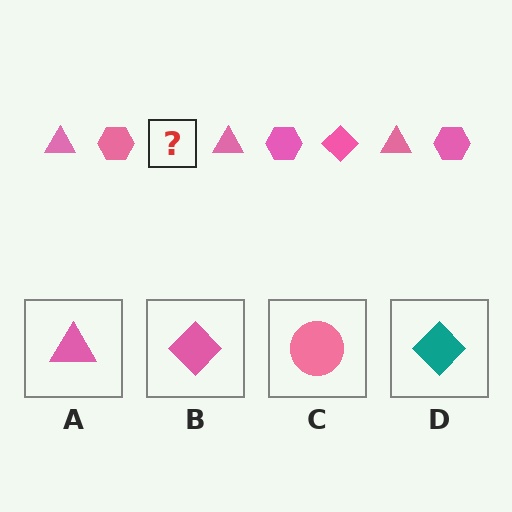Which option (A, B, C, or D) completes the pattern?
B.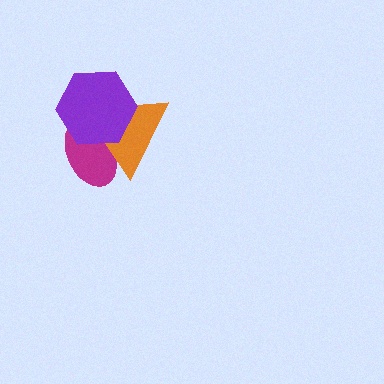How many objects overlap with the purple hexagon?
2 objects overlap with the purple hexagon.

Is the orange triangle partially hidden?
Yes, it is partially covered by another shape.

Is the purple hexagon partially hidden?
No, no other shape covers it.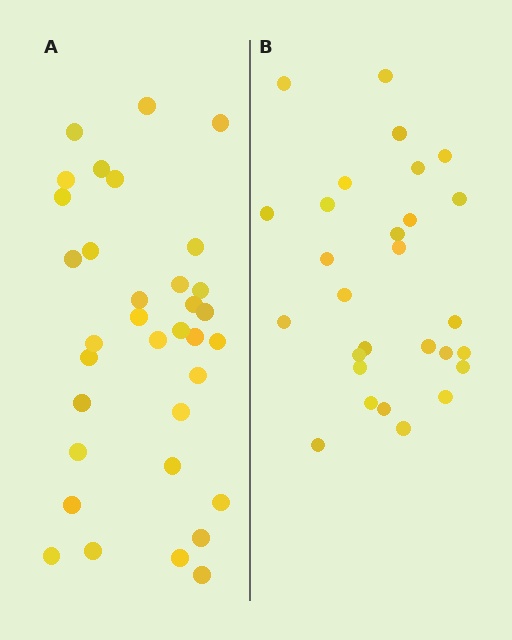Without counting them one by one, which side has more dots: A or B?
Region A (the left region) has more dots.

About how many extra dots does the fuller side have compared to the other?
Region A has about 6 more dots than region B.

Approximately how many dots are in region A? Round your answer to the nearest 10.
About 30 dots. (The exact count is 34, which rounds to 30.)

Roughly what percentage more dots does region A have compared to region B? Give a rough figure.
About 20% more.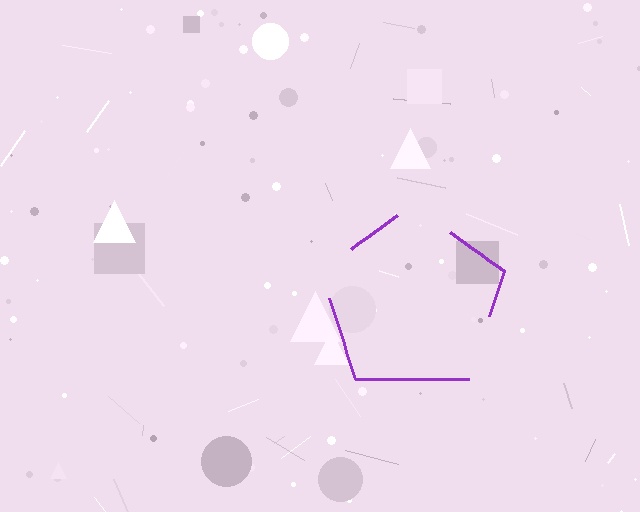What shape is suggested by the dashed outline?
The dashed outline suggests a pentagon.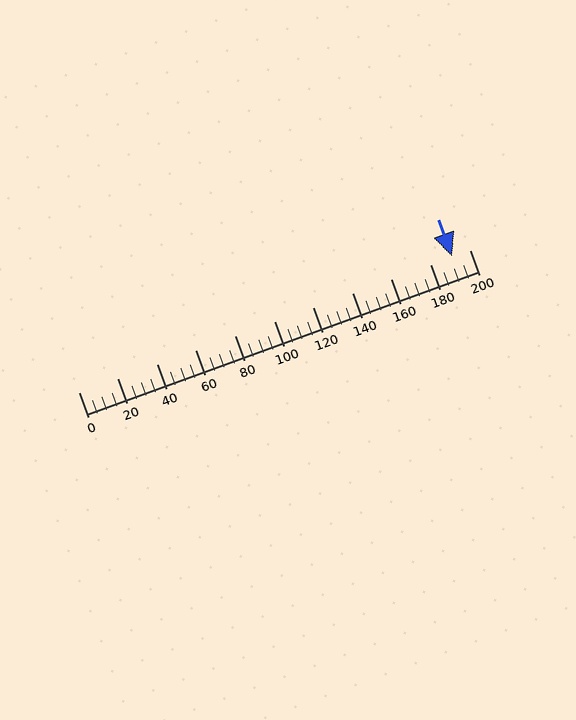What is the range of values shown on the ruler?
The ruler shows values from 0 to 200.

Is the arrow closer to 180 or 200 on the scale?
The arrow is closer to 200.